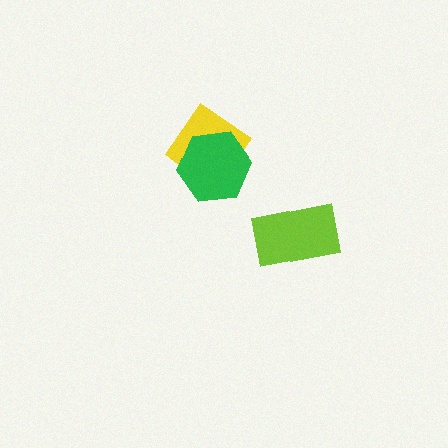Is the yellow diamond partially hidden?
Yes, it is partially covered by another shape.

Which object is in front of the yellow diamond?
The green hexagon is in front of the yellow diamond.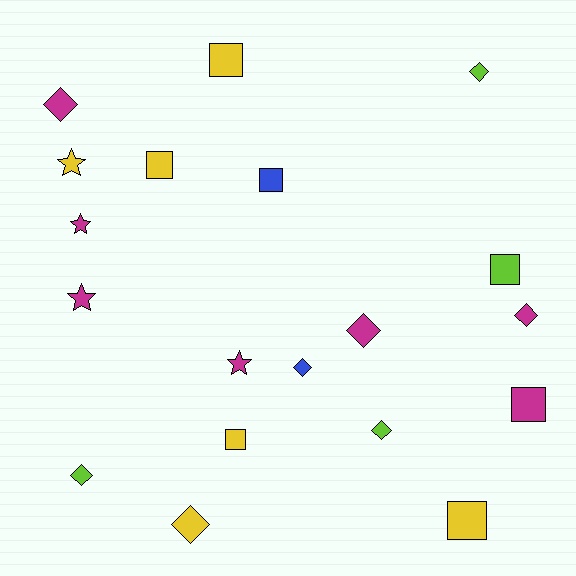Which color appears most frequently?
Magenta, with 7 objects.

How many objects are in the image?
There are 19 objects.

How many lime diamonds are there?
There are 3 lime diamonds.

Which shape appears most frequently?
Diamond, with 8 objects.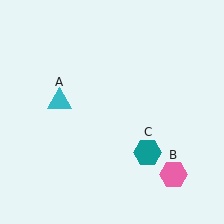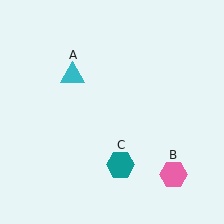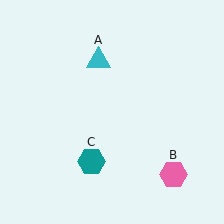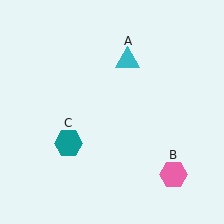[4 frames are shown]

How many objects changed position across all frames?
2 objects changed position: cyan triangle (object A), teal hexagon (object C).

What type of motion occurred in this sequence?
The cyan triangle (object A), teal hexagon (object C) rotated clockwise around the center of the scene.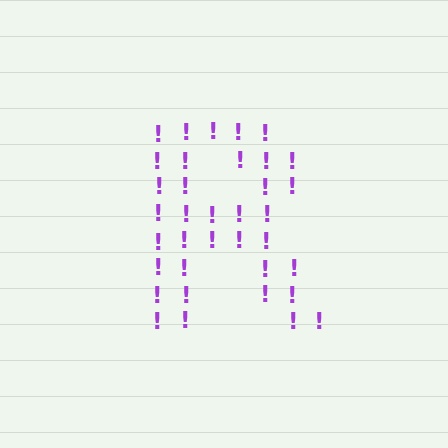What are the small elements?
The small elements are exclamation marks.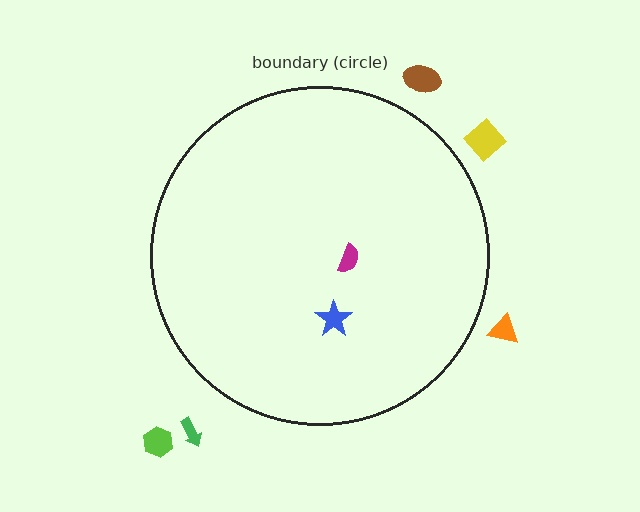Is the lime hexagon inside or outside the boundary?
Outside.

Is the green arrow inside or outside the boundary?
Outside.